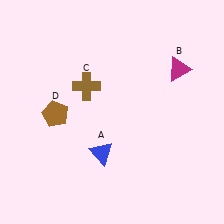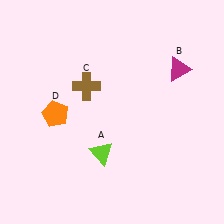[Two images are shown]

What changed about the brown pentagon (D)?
In Image 1, D is brown. In Image 2, it changed to orange.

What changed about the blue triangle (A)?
In Image 1, A is blue. In Image 2, it changed to lime.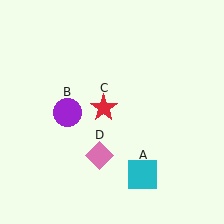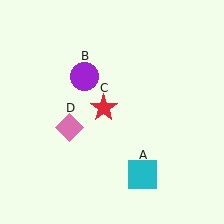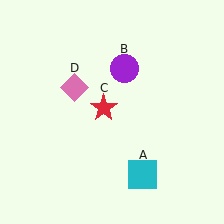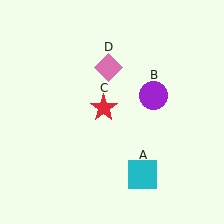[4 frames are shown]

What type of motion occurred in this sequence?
The purple circle (object B), pink diamond (object D) rotated clockwise around the center of the scene.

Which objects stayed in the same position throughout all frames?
Cyan square (object A) and red star (object C) remained stationary.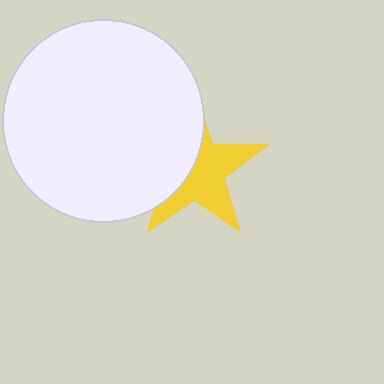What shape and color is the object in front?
The object in front is a white circle.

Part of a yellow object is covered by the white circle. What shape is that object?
It is a star.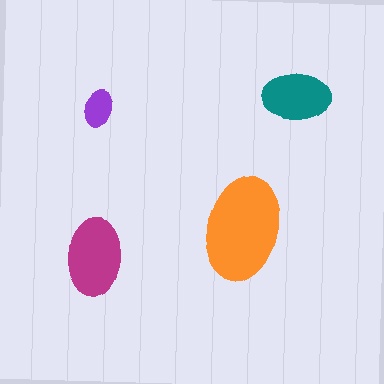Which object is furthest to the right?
The teal ellipse is rightmost.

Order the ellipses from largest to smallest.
the orange one, the magenta one, the teal one, the purple one.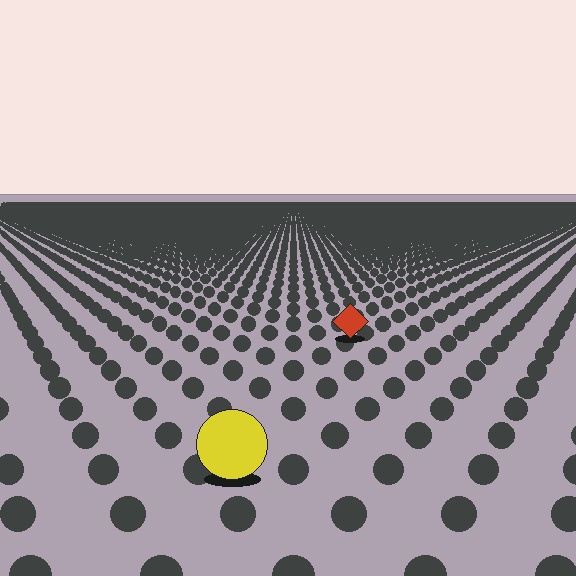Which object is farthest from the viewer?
The red diamond is farthest from the viewer. It appears smaller and the ground texture around it is denser.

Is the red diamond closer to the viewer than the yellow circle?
No. The yellow circle is closer — you can tell from the texture gradient: the ground texture is coarser near it.